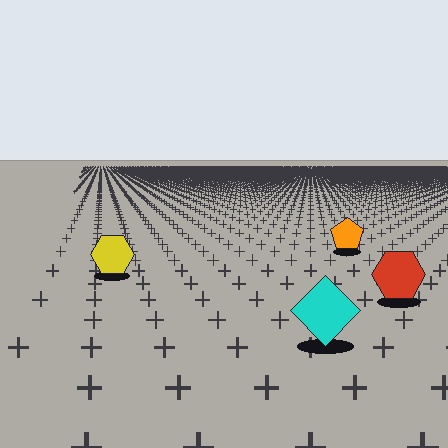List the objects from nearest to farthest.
From nearest to farthest: the cyan diamond, the red hexagon, the yellow hexagon, the orange pentagon.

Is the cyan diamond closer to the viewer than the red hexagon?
Yes. The cyan diamond is closer — you can tell from the texture gradient: the ground texture is coarser near it.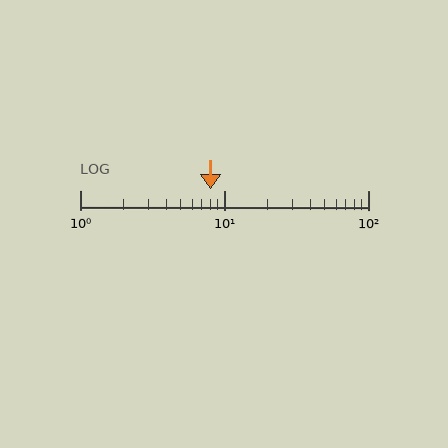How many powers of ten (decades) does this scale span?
The scale spans 2 decades, from 1 to 100.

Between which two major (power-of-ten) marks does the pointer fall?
The pointer is between 1 and 10.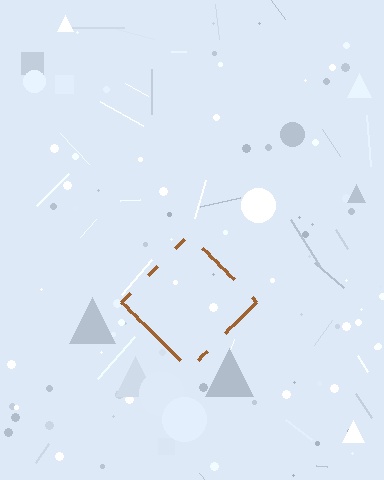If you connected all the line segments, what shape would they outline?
They would outline a diamond.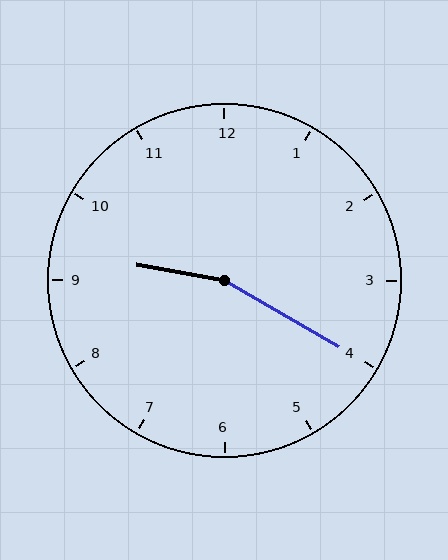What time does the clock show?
9:20.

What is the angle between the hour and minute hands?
Approximately 160 degrees.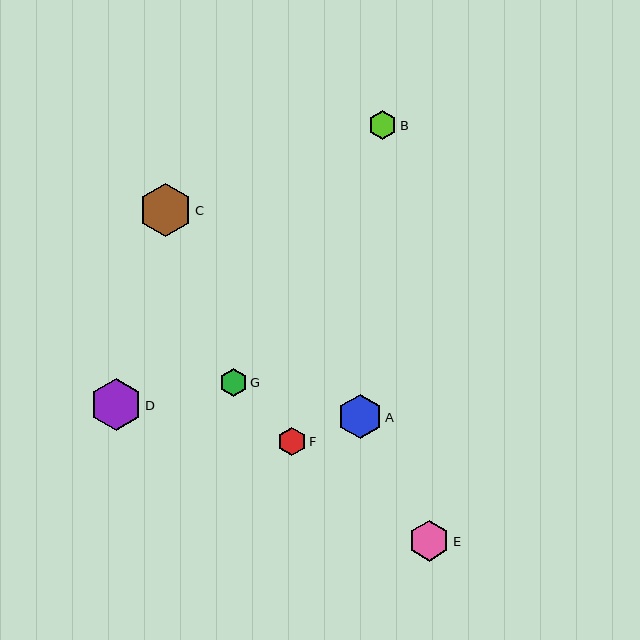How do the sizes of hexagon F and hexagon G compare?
Hexagon F and hexagon G are approximately the same size.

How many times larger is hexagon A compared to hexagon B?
Hexagon A is approximately 1.6 times the size of hexagon B.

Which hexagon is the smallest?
Hexagon G is the smallest with a size of approximately 28 pixels.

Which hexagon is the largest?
Hexagon C is the largest with a size of approximately 53 pixels.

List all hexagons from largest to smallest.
From largest to smallest: C, D, A, E, B, F, G.